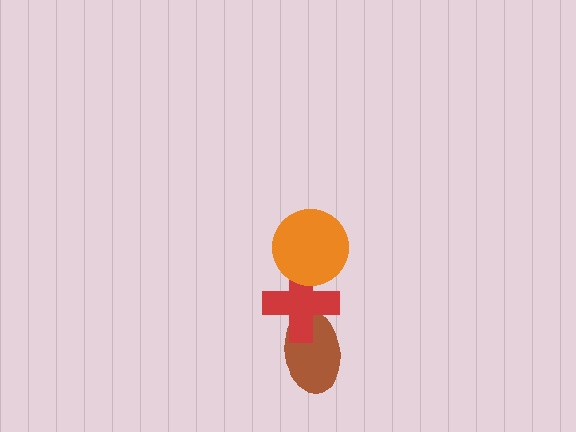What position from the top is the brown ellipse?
The brown ellipse is 3rd from the top.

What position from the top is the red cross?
The red cross is 2nd from the top.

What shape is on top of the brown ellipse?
The red cross is on top of the brown ellipse.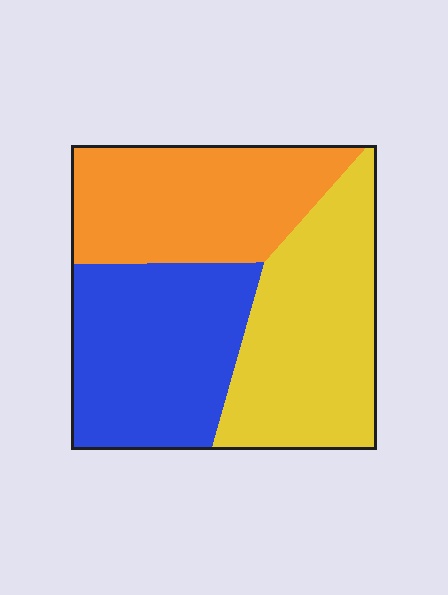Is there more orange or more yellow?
Yellow.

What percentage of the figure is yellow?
Yellow takes up about three eighths (3/8) of the figure.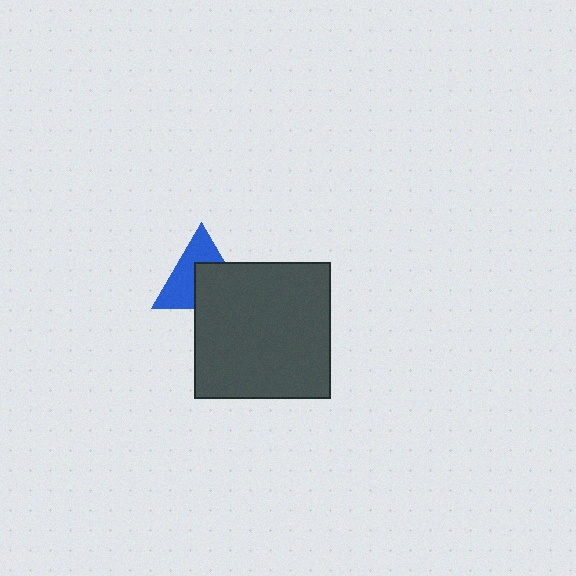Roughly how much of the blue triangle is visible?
About half of it is visible (roughly 52%).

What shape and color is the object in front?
The object in front is a dark gray square.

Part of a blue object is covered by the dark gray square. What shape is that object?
It is a triangle.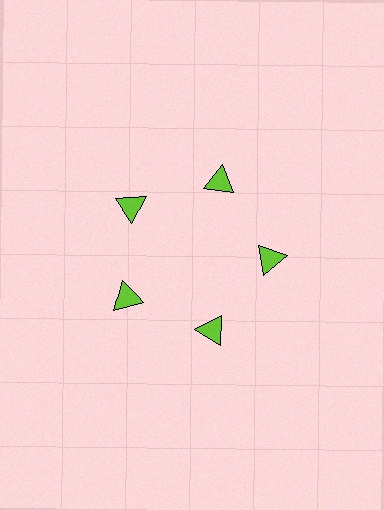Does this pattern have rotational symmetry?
Yes, this pattern has 5-fold rotational symmetry. It looks the same after rotating 72 degrees around the center.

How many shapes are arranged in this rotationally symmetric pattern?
There are 5 shapes, arranged in 5 groups of 1.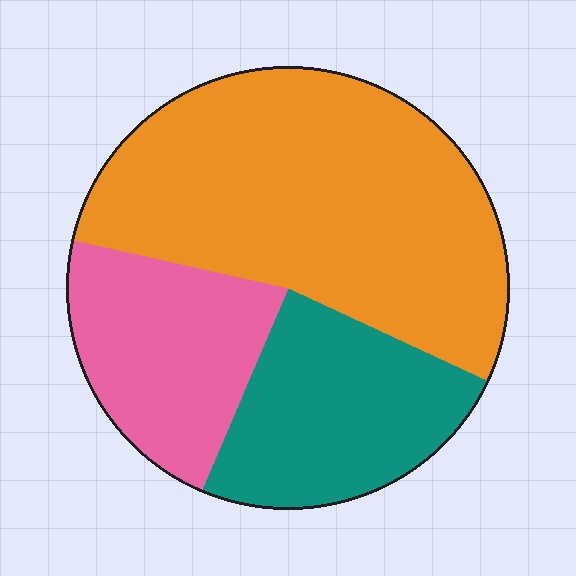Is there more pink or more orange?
Orange.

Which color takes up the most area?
Orange, at roughly 55%.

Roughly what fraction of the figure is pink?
Pink covers about 20% of the figure.